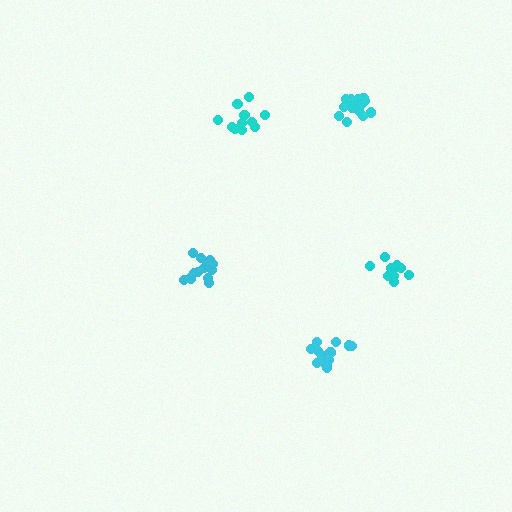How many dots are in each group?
Group 1: 14 dots, Group 2: 12 dots, Group 3: 15 dots, Group 4: 10 dots, Group 5: 15 dots (66 total).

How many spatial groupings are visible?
There are 5 spatial groupings.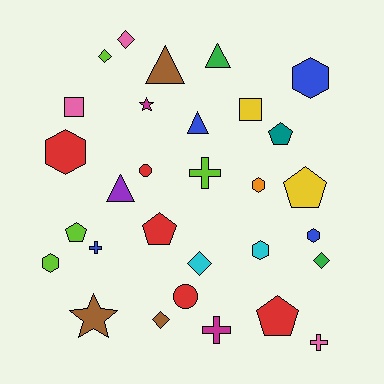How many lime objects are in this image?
There are 4 lime objects.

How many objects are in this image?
There are 30 objects.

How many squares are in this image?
There are 2 squares.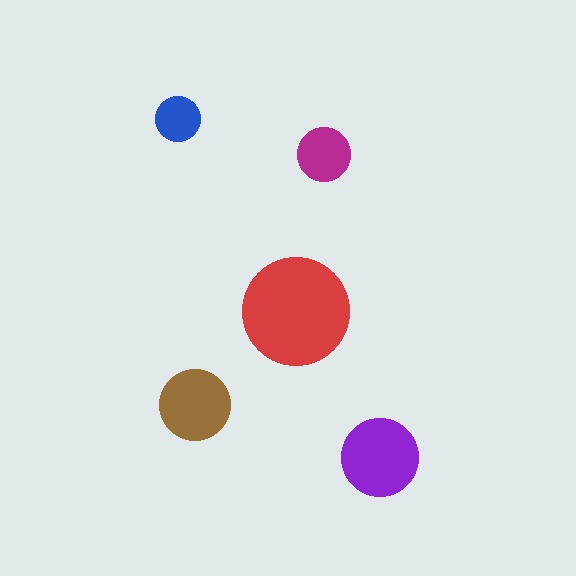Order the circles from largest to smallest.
the red one, the purple one, the brown one, the magenta one, the blue one.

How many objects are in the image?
There are 5 objects in the image.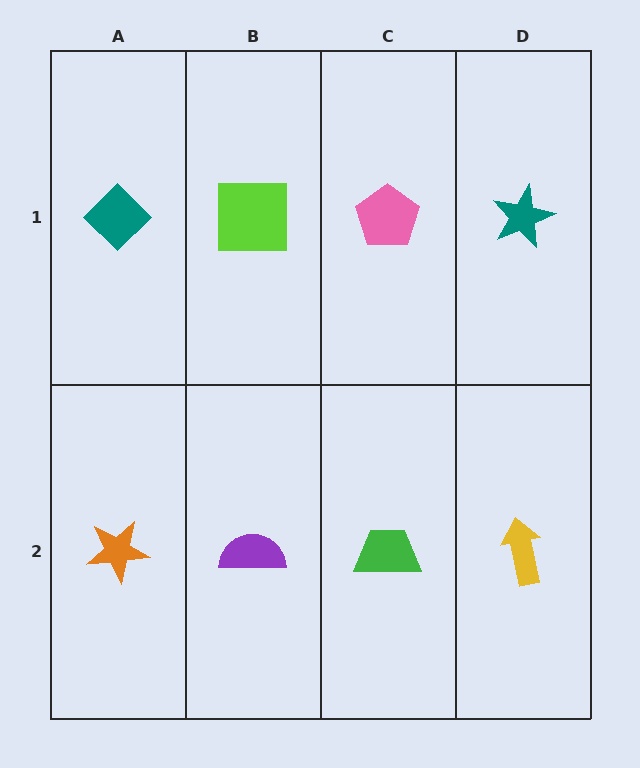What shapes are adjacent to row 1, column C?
A green trapezoid (row 2, column C), a lime square (row 1, column B), a teal star (row 1, column D).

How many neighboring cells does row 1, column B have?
3.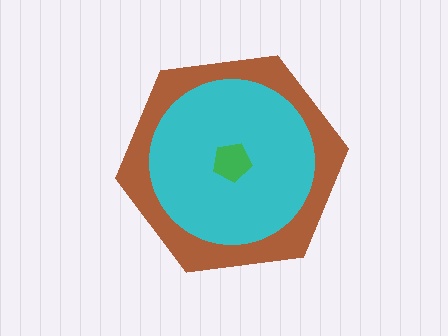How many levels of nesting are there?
3.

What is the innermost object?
The green pentagon.